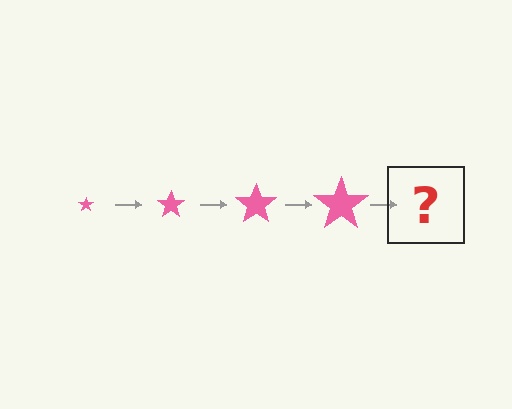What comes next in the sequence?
The next element should be a pink star, larger than the previous one.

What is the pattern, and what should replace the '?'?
The pattern is that the star gets progressively larger each step. The '?' should be a pink star, larger than the previous one.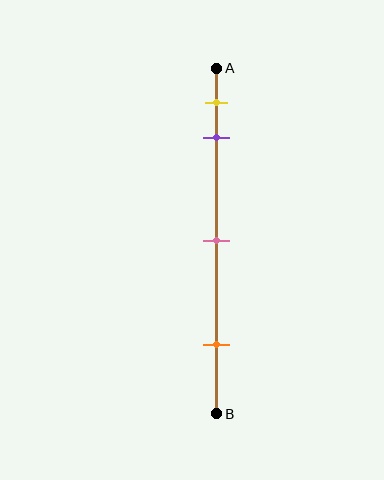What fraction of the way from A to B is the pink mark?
The pink mark is approximately 50% (0.5) of the way from A to B.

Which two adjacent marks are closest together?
The yellow and purple marks are the closest adjacent pair.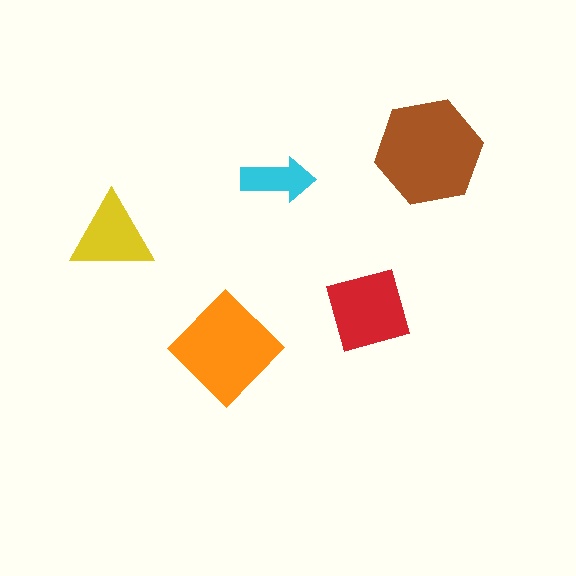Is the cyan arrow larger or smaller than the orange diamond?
Smaller.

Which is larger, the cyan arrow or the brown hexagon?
The brown hexagon.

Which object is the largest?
The brown hexagon.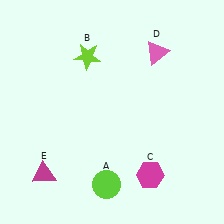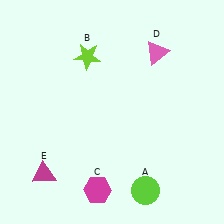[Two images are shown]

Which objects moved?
The objects that moved are: the lime circle (A), the magenta hexagon (C).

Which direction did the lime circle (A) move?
The lime circle (A) moved right.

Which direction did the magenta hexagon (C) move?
The magenta hexagon (C) moved left.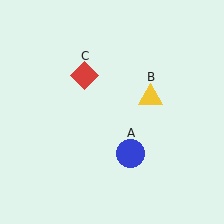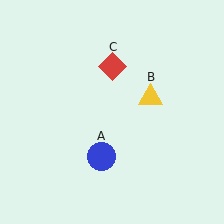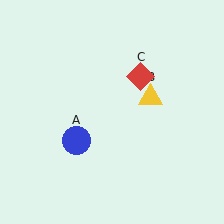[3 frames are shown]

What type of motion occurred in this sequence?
The blue circle (object A), red diamond (object C) rotated clockwise around the center of the scene.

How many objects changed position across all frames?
2 objects changed position: blue circle (object A), red diamond (object C).